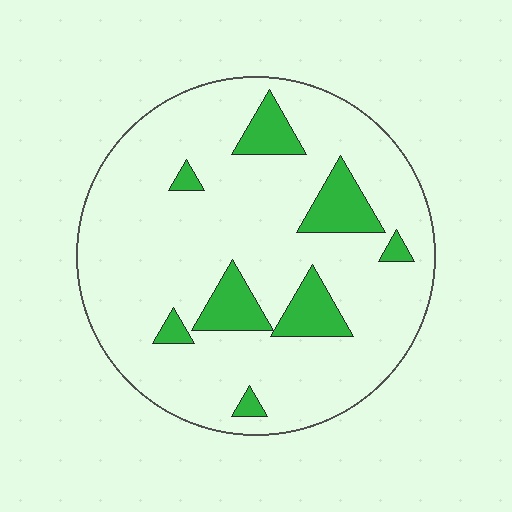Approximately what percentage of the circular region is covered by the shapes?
Approximately 15%.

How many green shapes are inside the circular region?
8.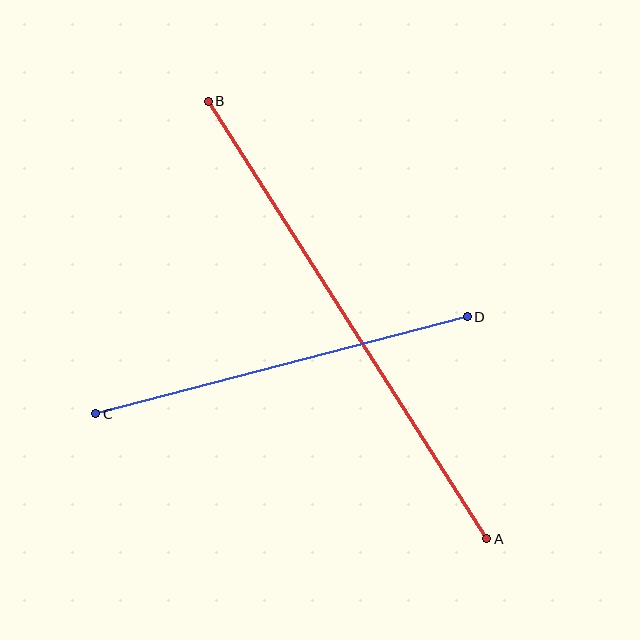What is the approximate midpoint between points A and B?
The midpoint is at approximately (347, 320) pixels.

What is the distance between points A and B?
The distance is approximately 519 pixels.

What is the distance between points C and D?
The distance is approximately 384 pixels.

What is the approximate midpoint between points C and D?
The midpoint is at approximately (282, 365) pixels.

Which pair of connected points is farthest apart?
Points A and B are farthest apart.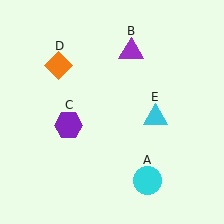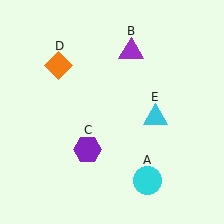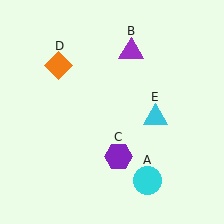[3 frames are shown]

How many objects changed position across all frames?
1 object changed position: purple hexagon (object C).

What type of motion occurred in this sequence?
The purple hexagon (object C) rotated counterclockwise around the center of the scene.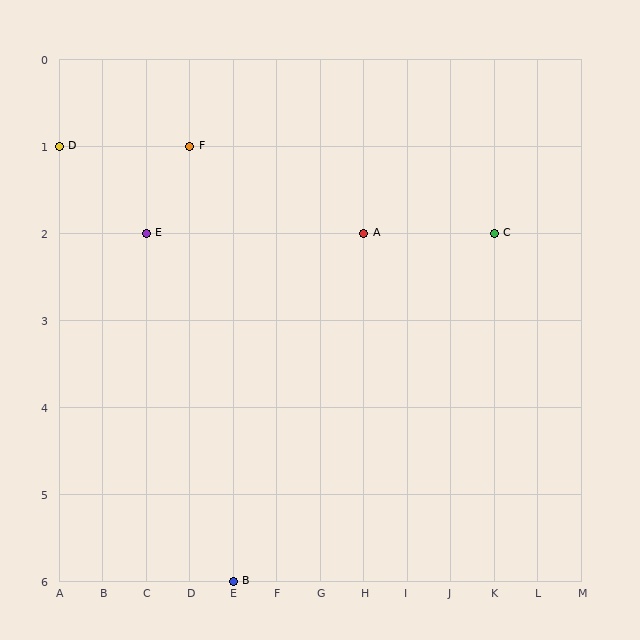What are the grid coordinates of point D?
Point D is at grid coordinates (A, 1).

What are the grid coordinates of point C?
Point C is at grid coordinates (K, 2).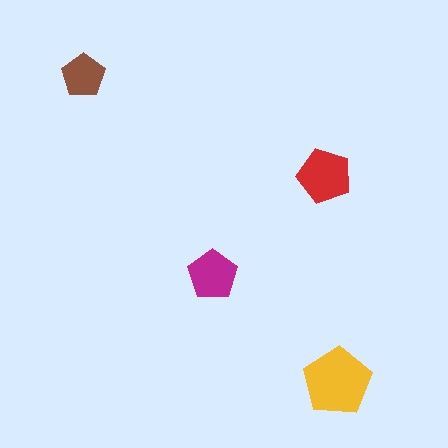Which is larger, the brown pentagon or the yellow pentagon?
The yellow one.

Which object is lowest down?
The yellow pentagon is bottommost.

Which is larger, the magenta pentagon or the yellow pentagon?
The yellow one.